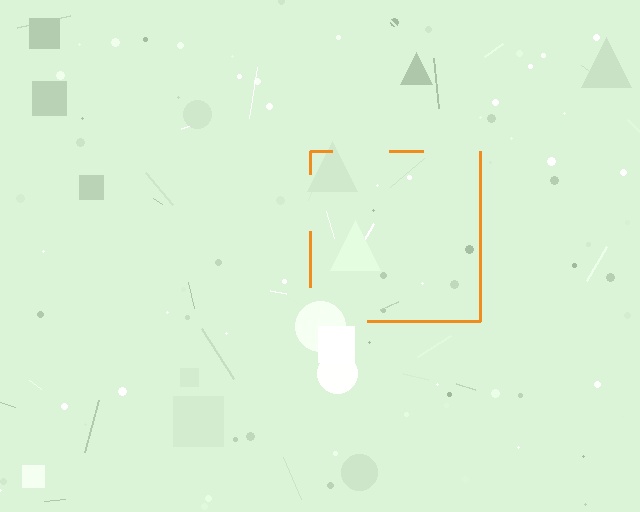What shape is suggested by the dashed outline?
The dashed outline suggests a square.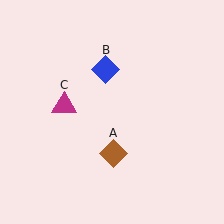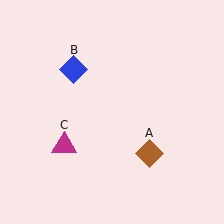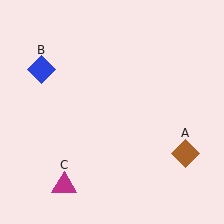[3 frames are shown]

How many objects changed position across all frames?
3 objects changed position: brown diamond (object A), blue diamond (object B), magenta triangle (object C).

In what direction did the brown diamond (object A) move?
The brown diamond (object A) moved right.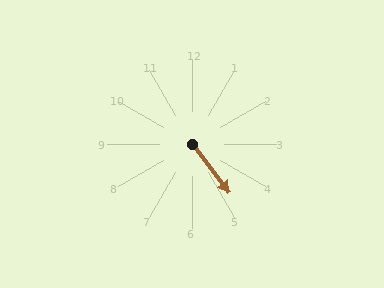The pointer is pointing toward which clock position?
Roughly 5 o'clock.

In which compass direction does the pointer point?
Southeast.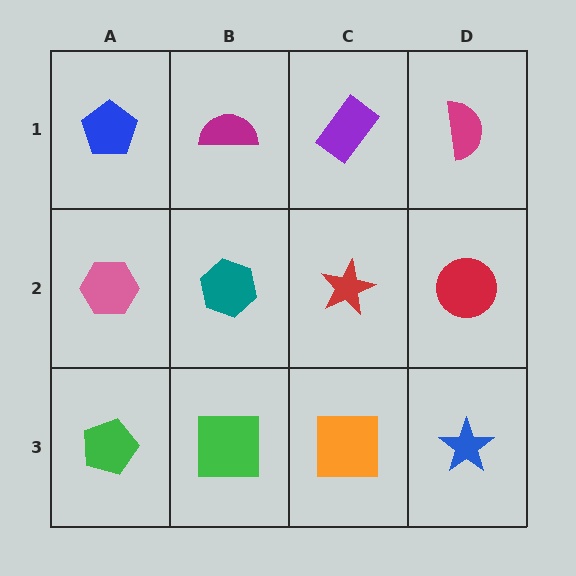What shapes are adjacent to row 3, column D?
A red circle (row 2, column D), an orange square (row 3, column C).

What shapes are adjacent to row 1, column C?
A red star (row 2, column C), a magenta semicircle (row 1, column B), a magenta semicircle (row 1, column D).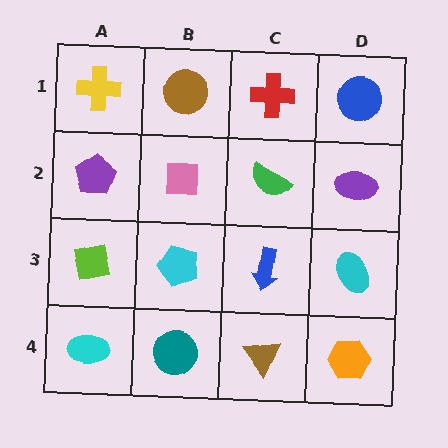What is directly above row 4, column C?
A blue arrow.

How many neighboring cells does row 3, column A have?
3.